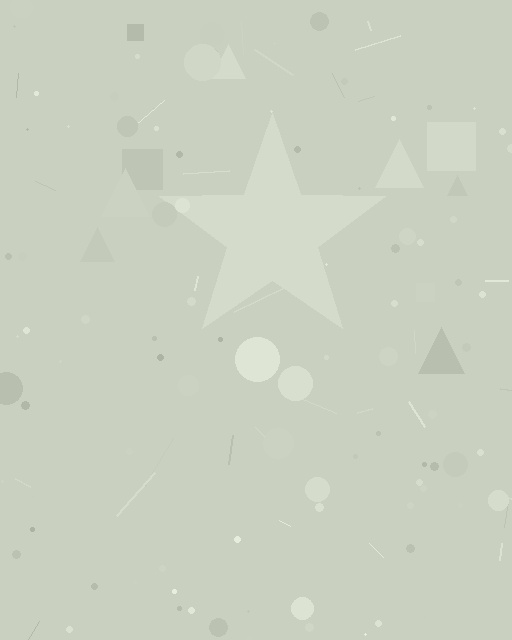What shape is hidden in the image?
A star is hidden in the image.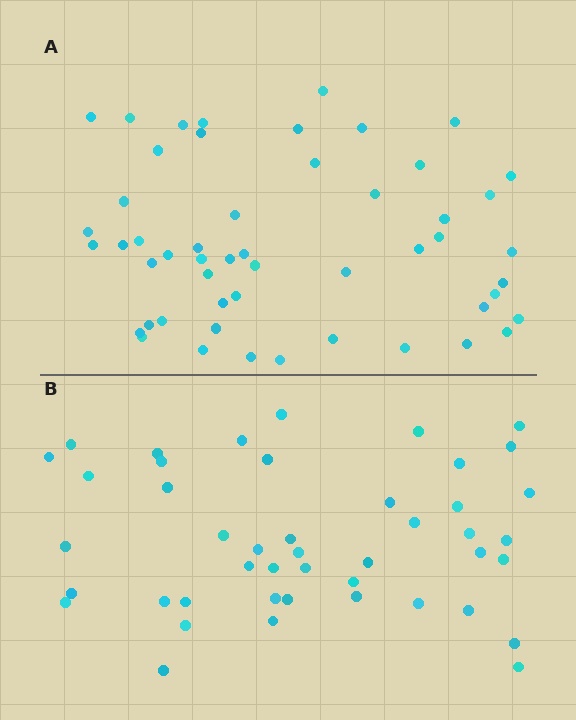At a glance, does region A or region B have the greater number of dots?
Region A (the top region) has more dots.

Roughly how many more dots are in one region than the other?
Region A has roughly 8 or so more dots than region B.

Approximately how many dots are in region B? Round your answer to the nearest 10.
About 40 dots. (The exact count is 45, which rounds to 40.)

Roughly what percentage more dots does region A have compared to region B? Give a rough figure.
About 15% more.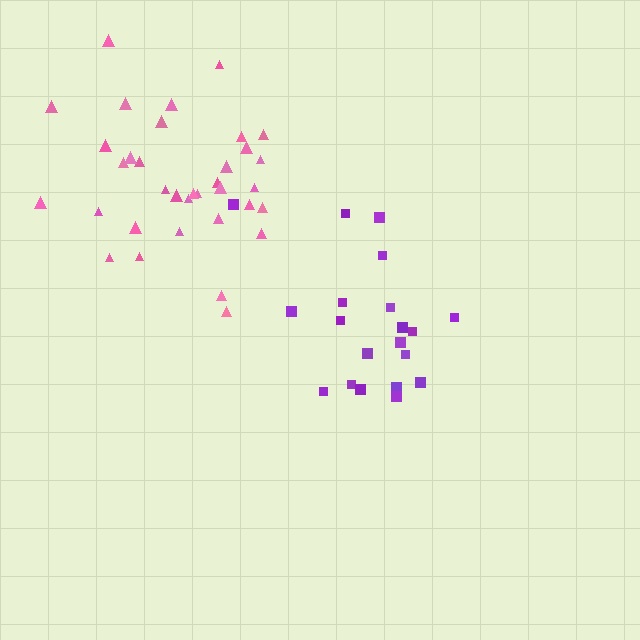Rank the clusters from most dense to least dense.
pink, purple.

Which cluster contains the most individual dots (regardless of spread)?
Pink (35).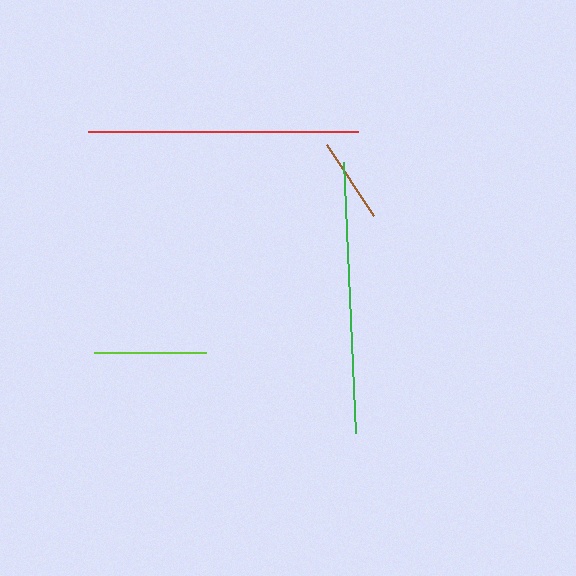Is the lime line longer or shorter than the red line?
The red line is longer than the lime line.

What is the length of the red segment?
The red segment is approximately 270 pixels long.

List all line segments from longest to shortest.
From longest to shortest: green, red, lime, brown.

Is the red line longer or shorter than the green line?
The green line is longer than the red line.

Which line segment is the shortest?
The brown line is the shortest at approximately 86 pixels.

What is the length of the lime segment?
The lime segment is approximately 112 pixels long.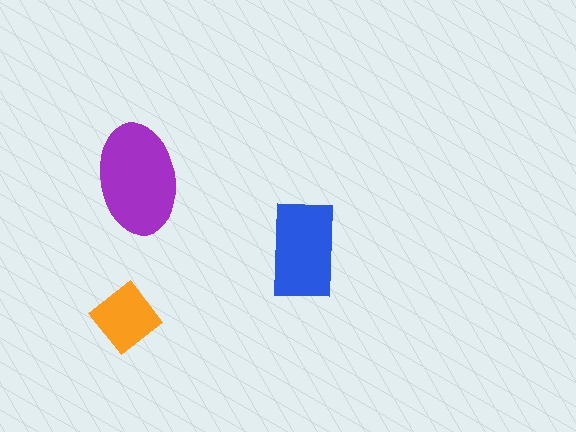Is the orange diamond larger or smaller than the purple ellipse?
Smaller.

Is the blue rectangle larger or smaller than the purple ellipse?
Smaller.